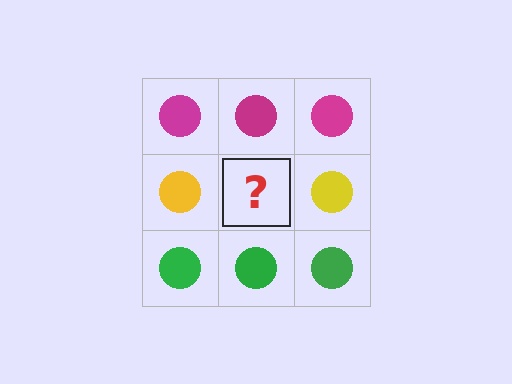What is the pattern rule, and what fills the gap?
The rule is that each row has a consistent color. The gap should be filled with a yellow circle.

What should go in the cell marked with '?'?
The missing cell should contain a yellow circle.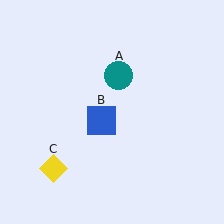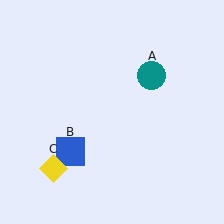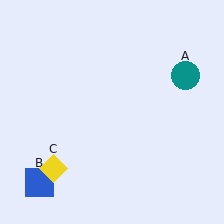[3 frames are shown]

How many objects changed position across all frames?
2 objects changed position: teal circle (object A), blue square (object B).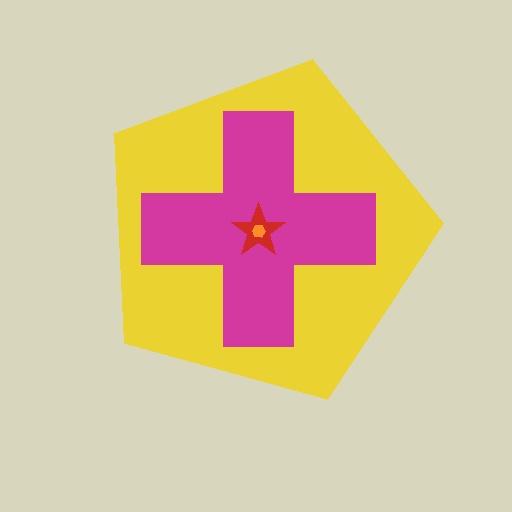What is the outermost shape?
The yellow pentagon.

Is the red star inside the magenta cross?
Yes.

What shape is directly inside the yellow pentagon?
The magenta cross.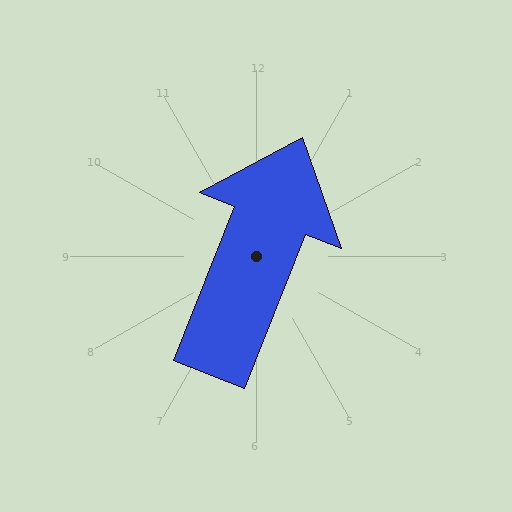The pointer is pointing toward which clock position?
Roughly 1 o'clock.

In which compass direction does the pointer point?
North.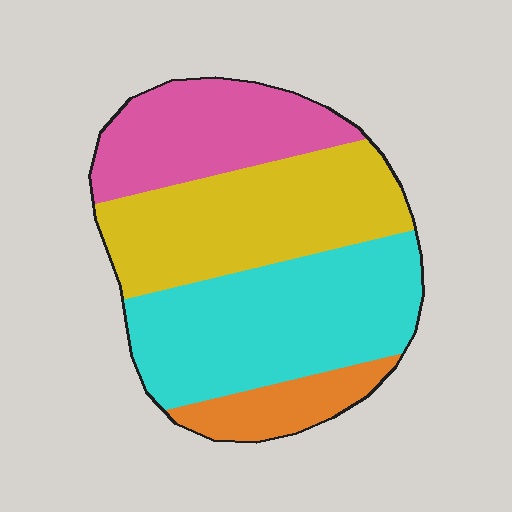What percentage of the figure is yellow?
Yellow takes up about one third (1/3) of the figure.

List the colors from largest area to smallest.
From largest to smallest: cyan, yellow, pink, orange.